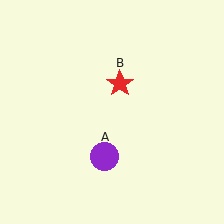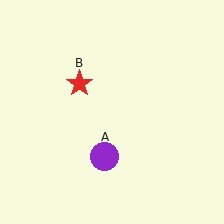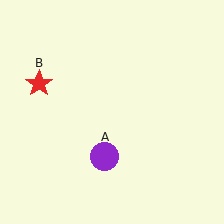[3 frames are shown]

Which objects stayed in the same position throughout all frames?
Purple circle (object A) remained stationary.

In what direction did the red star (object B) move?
The red star (object B) moved left.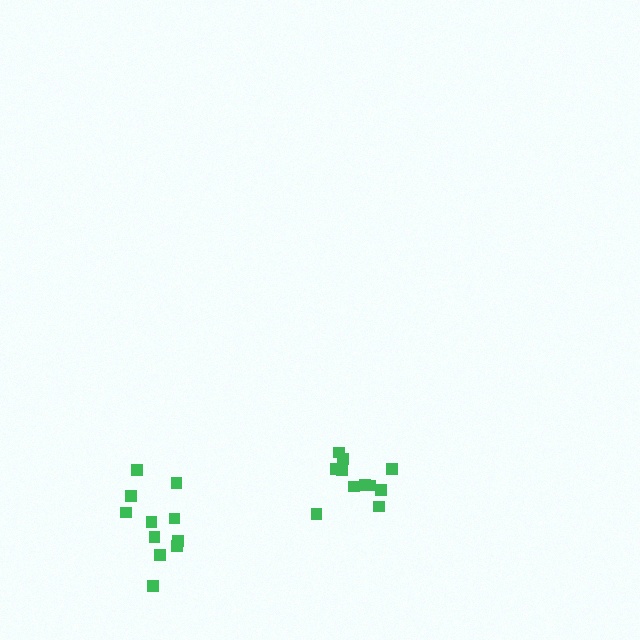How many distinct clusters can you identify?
There are 2 distinct clusters.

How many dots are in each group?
Group 1: 11 dots, Group 2: 11 dots (22 total).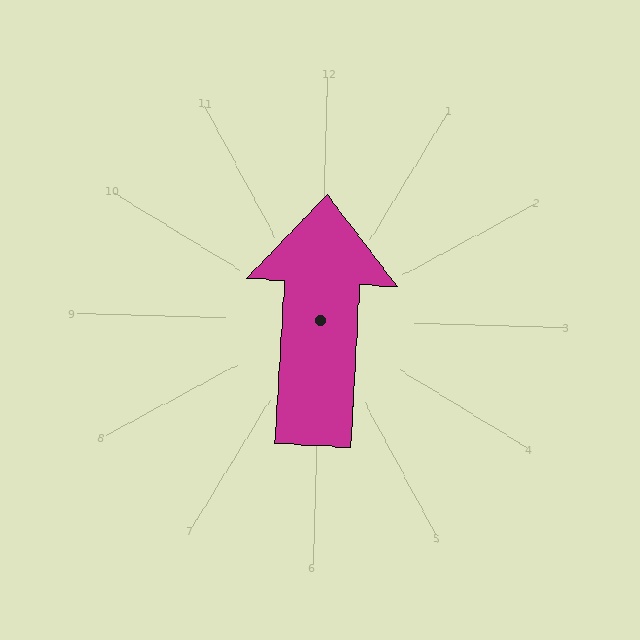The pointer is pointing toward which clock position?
Roughly 12 o'clock.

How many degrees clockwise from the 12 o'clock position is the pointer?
Approximately 2 degrees.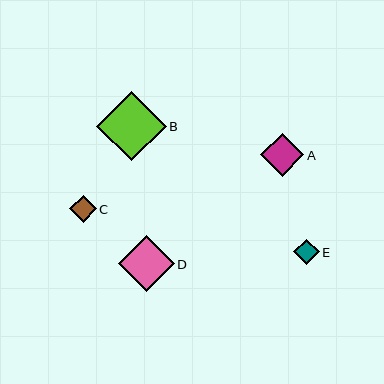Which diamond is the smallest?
Diamond E is the smallest with a size of approximately 25 pixels.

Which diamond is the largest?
Diamond B is the largest with a size of approximately 69 pixels.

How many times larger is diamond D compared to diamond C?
Diamond D is approximately 2.1 times the size of diamond C.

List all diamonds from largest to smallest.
From largest to smallest: B, D, A, C, E.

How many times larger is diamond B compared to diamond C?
Diamond B is approximately 2.6 times the size of diamond C.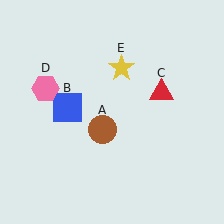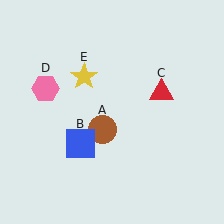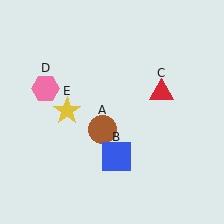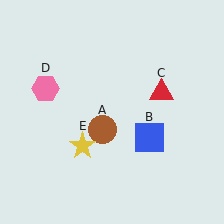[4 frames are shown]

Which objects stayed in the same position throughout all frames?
Brown circle (object A) and red triangle (object C) and pink hexagon (object D) remained stationary.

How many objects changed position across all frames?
2 objects changed position: blue square (object B), yellow star (object E).